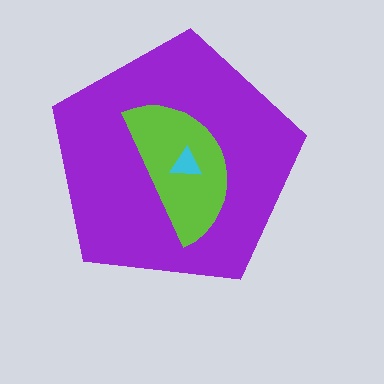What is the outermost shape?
The purple pentagon.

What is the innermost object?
The cyan triangle.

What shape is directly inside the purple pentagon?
The lime semicircle.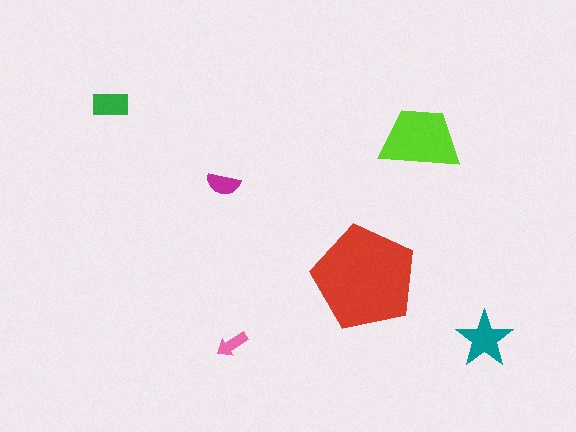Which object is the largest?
The red pentagon.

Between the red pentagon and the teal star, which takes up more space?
The red pentagon.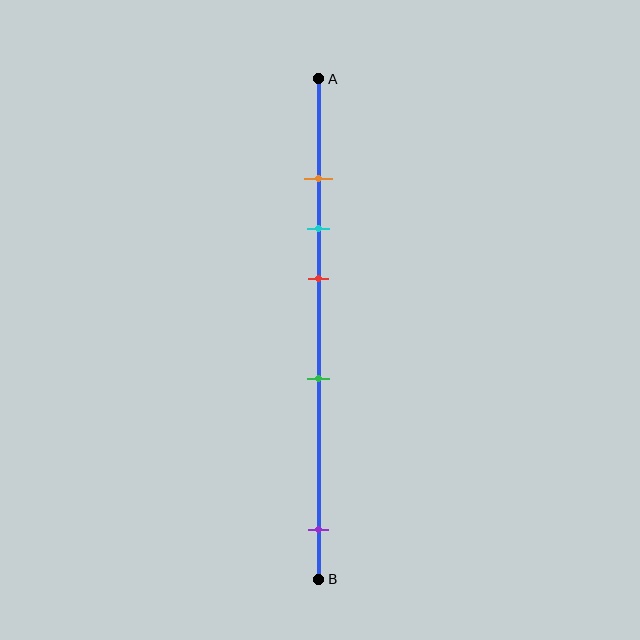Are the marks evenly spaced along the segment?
No, the marks are not evenly spaced.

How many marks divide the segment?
There are 5 marks dividing the segment.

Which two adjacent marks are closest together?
The orange and cyan marks are the closest adjacent pair.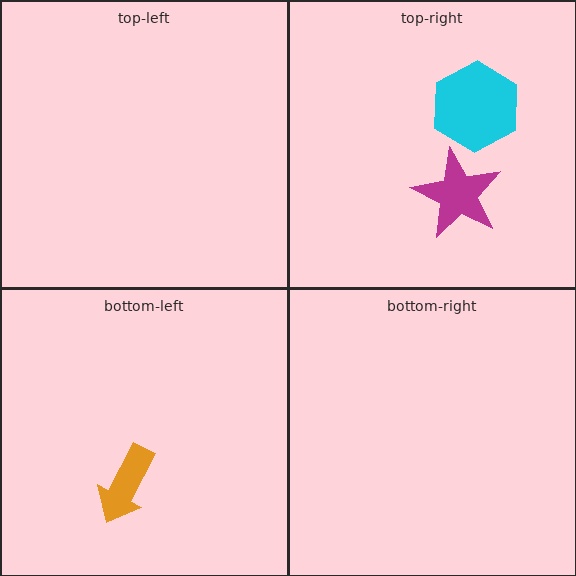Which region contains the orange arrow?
The bottom-left region.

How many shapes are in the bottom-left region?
1.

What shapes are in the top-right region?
The cyan hexagon, the magenta star.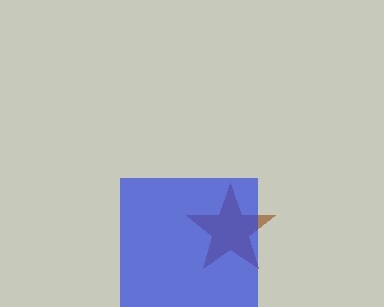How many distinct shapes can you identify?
There are 2 distinct shapes: a brown star, a blue square.